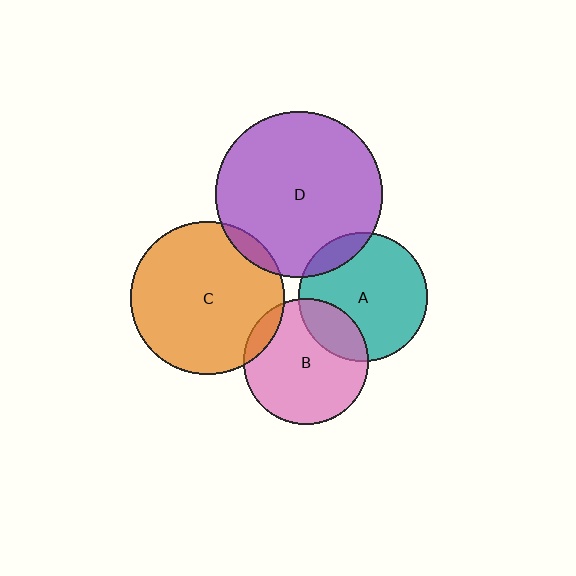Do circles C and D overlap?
Yes.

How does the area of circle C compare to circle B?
Approximately 1.5 times.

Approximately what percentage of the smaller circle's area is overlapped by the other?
Approximately 5%.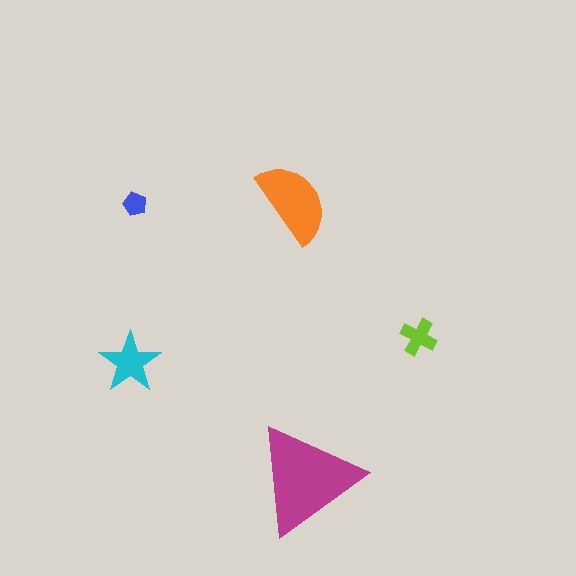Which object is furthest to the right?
The lime cross is rightmost.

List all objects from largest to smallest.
The magenta triangle, the orange semicircle, the cyan star, the lime cross, the blue pentagon.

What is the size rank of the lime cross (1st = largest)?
4th.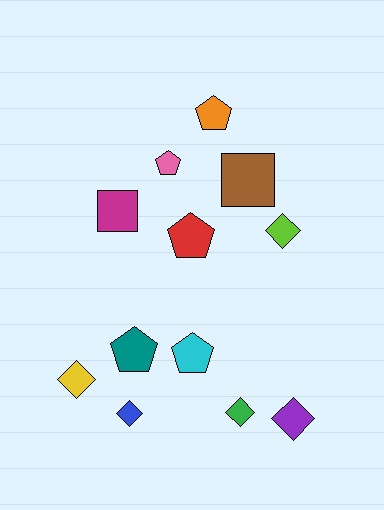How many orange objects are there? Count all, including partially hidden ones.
There is 1 orange object.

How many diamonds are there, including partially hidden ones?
There are 5 diamonds.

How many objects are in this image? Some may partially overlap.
There are 12 objects.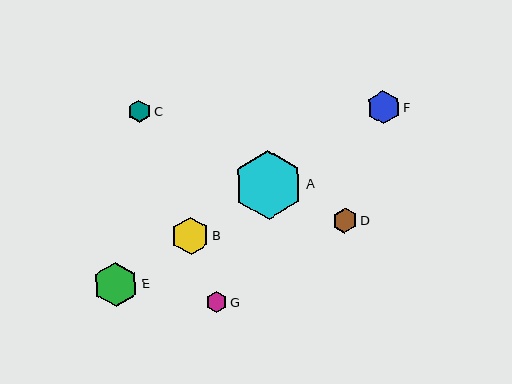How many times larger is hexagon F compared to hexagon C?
Hexagon F is approximately 1.5 times the size of hexagon C.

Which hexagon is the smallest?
Hexagon G is the smallest with a size of approximately 21 pixels.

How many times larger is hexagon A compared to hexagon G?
Hexagon A is approximately 3.2 times the size of hexagon G.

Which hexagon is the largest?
Hexagon A is the largest with a size of approximately 69 pixels.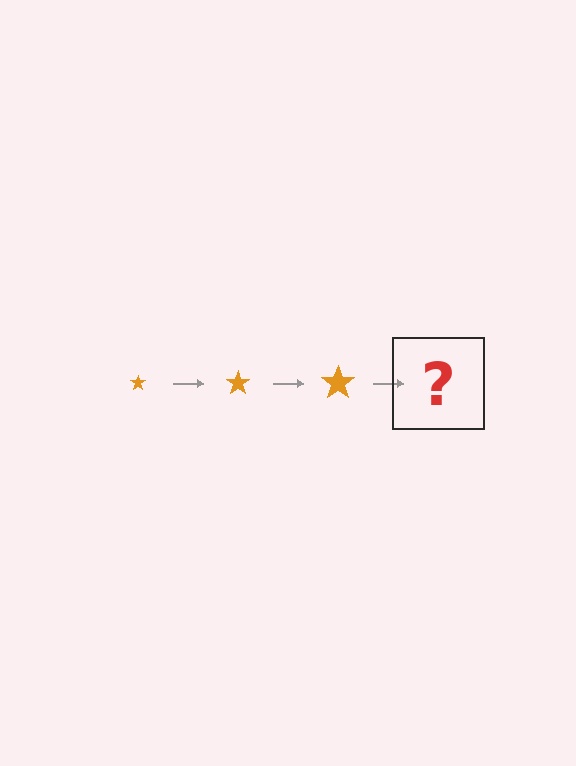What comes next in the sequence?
The next element should be an orange star, larger than the previous one.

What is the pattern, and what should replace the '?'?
The pattern is that the star gets progressively larger each step. The '?' should be an orange star, larger than the previous one.